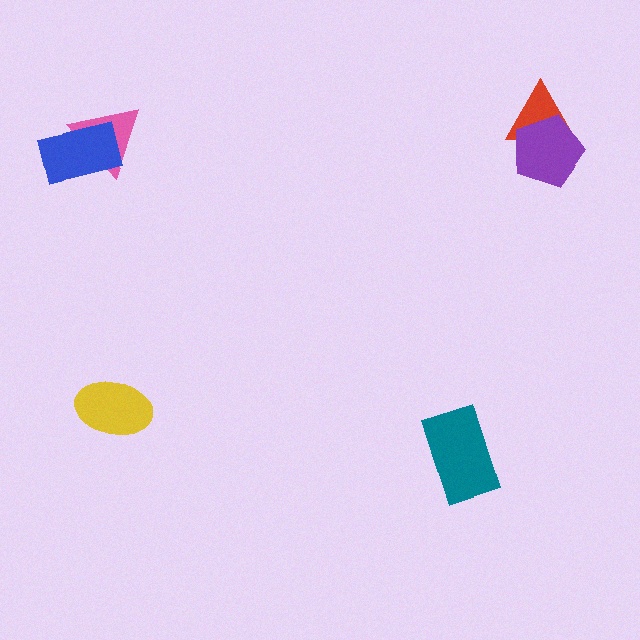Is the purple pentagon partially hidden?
No, no other shape covers it.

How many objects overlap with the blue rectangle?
1 object overlaps with the blue rectangle.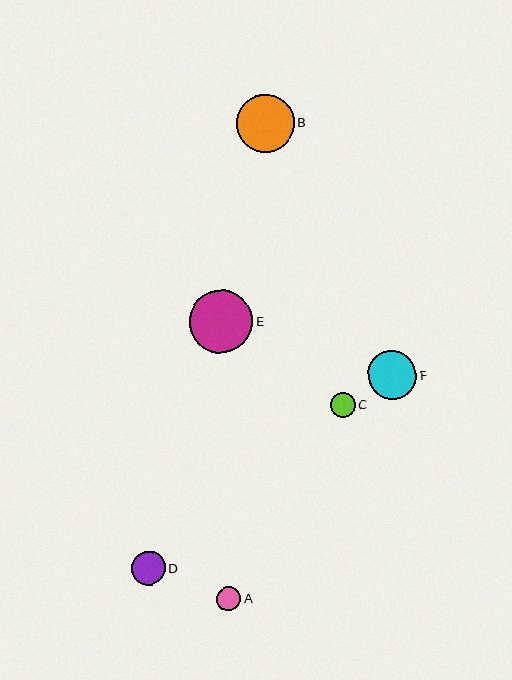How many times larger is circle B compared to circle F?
Circle B is approximately 1.2 times the size of circle F.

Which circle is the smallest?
Circle A is the smallest with a size of approximately 24 pixels.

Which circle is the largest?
Circle E is the largest with a size of approximately 63 pixels.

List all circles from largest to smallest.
From largest to smallest: E, B, F, D, C, A.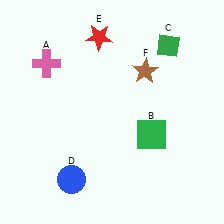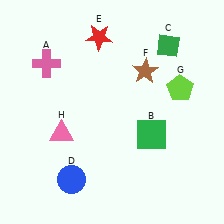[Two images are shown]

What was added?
A lime pentagon (G), a pink triangle (H) were added in Image 2.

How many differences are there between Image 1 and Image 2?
There are 2 differences between the two images.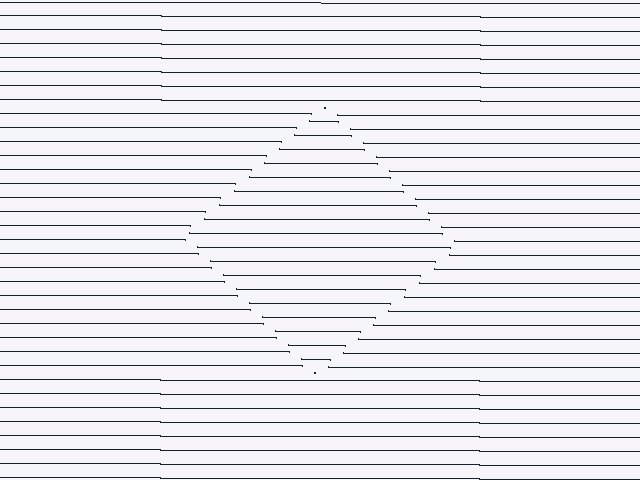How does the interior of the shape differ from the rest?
The interior of the shape contains the same grating, shifted by half a period — the contour is defined by the phase discontinuity where line-ends from the inner and outer gratings abut.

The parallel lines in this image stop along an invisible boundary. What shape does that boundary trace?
An illusory square. The interior of the shape contains the same grating, shifted by half a period — the contour is defined by the phase discontinuity where line-ends from the inner and outer gratings abut.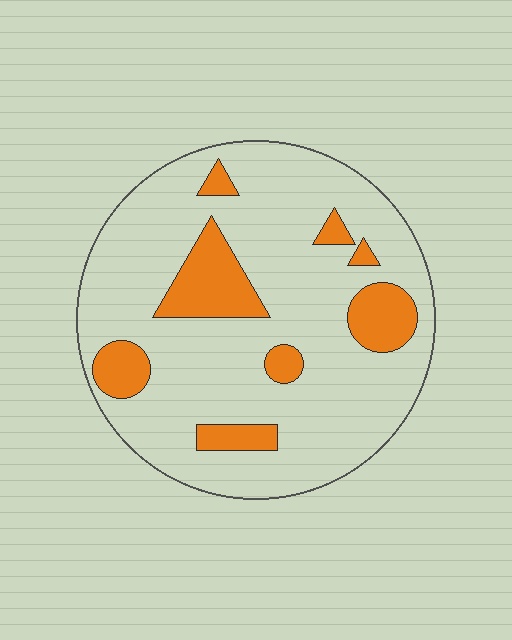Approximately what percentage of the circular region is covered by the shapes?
Approximately 20%.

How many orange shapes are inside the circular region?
8.